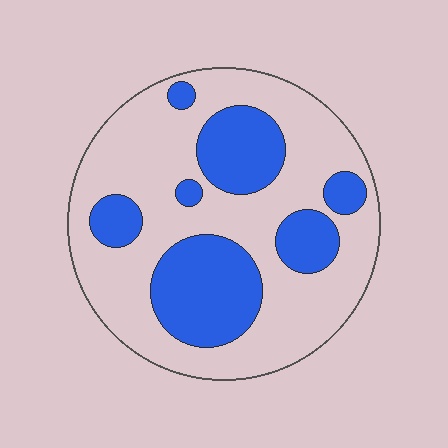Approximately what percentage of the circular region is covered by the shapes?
Approximately 30%.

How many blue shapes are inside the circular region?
7.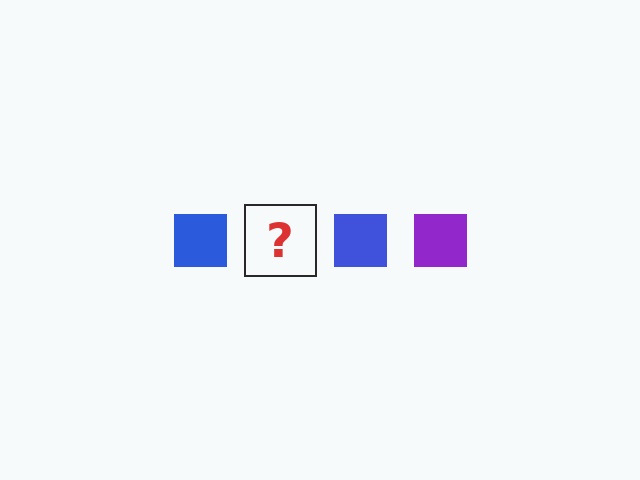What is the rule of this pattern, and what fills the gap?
The rule is that the pattern cycles through blue, purple squares. The gap should be filled with a purple square.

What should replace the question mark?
The question mark should be replaced with a purple square.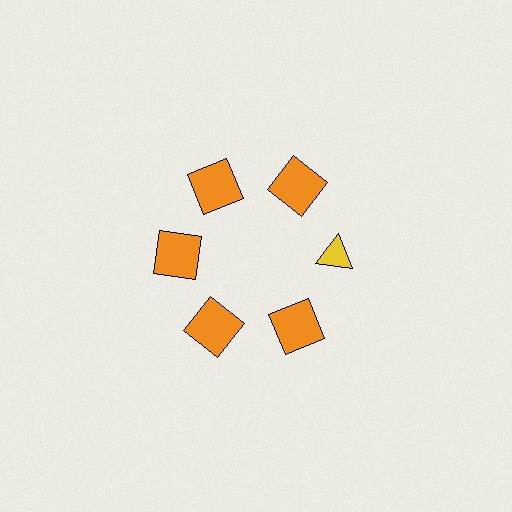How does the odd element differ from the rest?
It differs in both color (yellow instead of orange) and shape (triangle instead of square).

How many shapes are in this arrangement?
There are 6 shapes arranged in a ring pattern.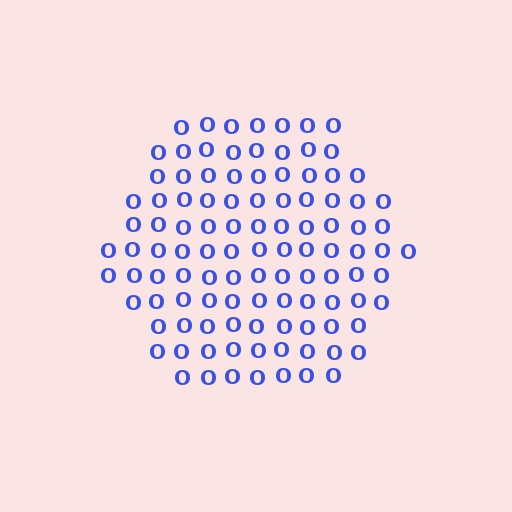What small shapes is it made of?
It is made of small letter O's.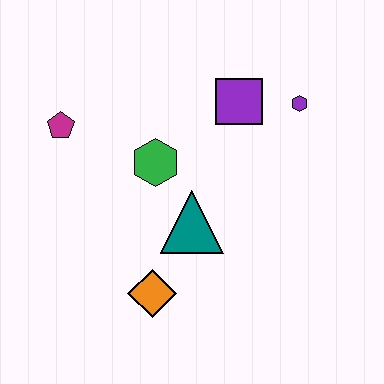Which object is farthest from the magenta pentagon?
The purple hexagon is farthest from the magenta pentagon.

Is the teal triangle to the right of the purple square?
No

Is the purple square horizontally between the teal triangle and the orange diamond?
No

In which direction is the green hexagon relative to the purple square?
The green hexagon is to the left of the purple square.